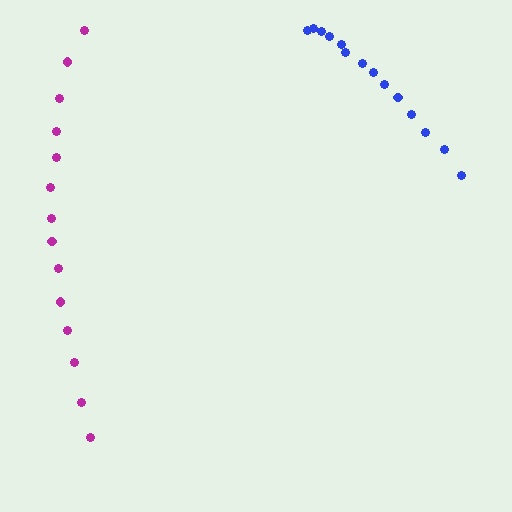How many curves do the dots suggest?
There are 2 distinct paths.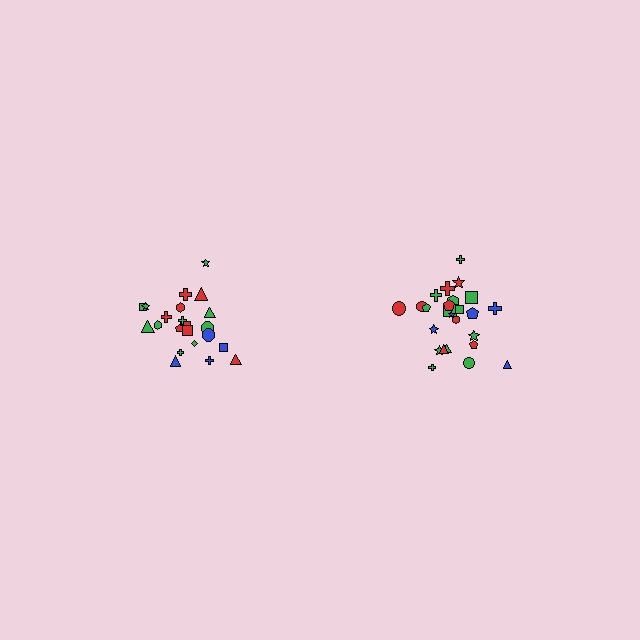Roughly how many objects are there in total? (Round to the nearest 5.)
Roughly 45 objects in total.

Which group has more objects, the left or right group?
The right group.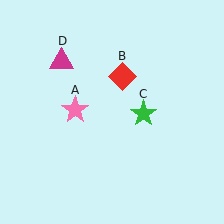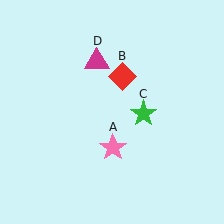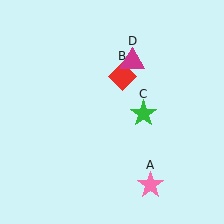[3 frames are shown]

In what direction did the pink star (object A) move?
The pink star (object A) moved down and to the right.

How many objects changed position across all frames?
2 objects changed position: pink star (object A), magenta triangle (object D).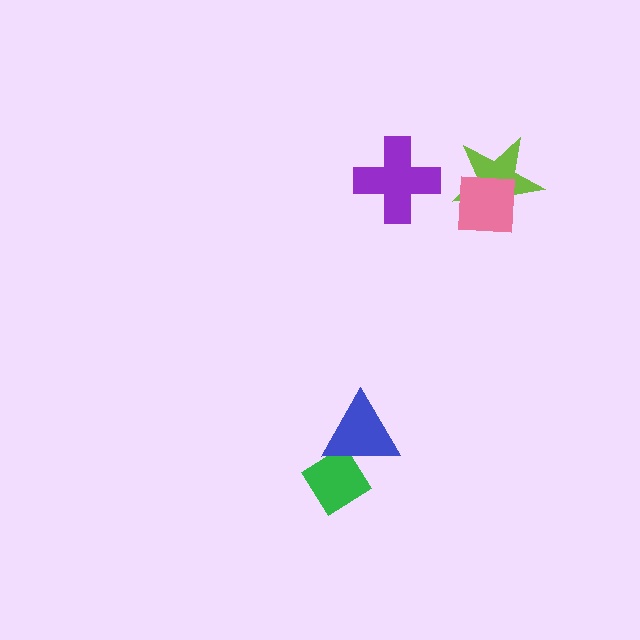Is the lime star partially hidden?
Yes, it is partially covered by another shape.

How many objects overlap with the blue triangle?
1 object overlaps with the blue triangle.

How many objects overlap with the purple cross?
0 objects overlap with the purple cross.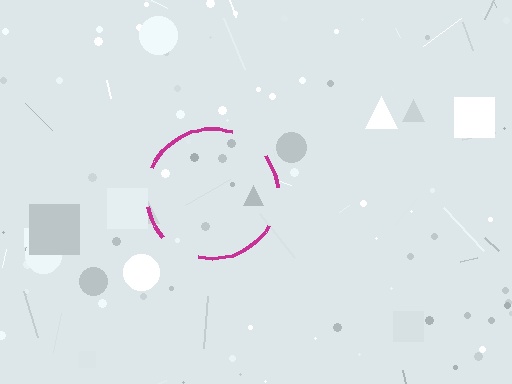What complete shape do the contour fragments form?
The contour fragments form a circle.